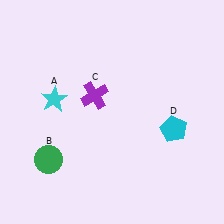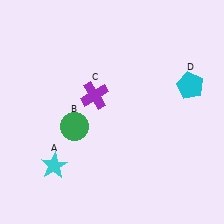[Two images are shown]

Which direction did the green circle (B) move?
The green circle (B) moved up.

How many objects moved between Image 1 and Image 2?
3 objects moved between the two images.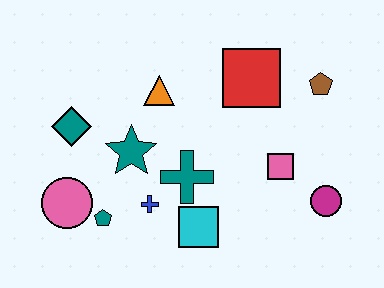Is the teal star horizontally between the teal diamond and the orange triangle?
Yes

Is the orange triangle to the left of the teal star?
No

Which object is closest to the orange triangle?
The teal star is closest to the orange triangle.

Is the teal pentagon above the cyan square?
Yes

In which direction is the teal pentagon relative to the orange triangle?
The teal pentagon is below the orange triangle.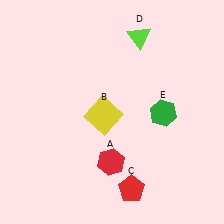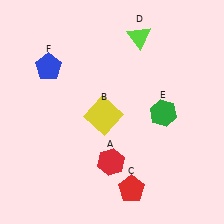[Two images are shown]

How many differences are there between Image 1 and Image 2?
There is 1 difference between the two images.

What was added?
A blue pentagon (F) was added in Image 2.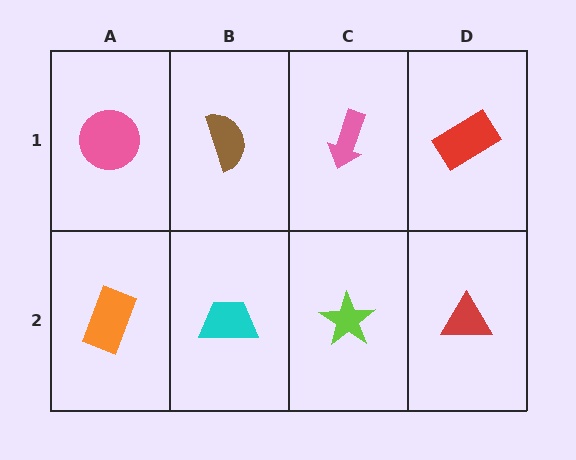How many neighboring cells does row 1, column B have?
3.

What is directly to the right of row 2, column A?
A cyan trapezoid.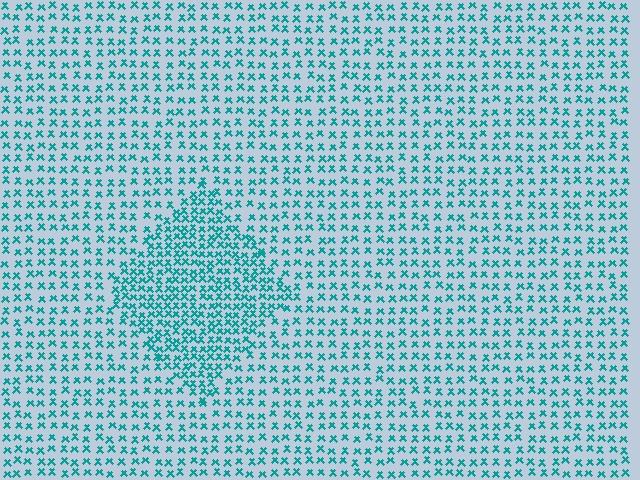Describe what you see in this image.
The image contains small teal elements arranged at two different densities. A diamond-shaped region is visible where the elements are more densely packed than the surrounding area.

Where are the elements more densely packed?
The elements are more densely packed inside the diamond boundary.